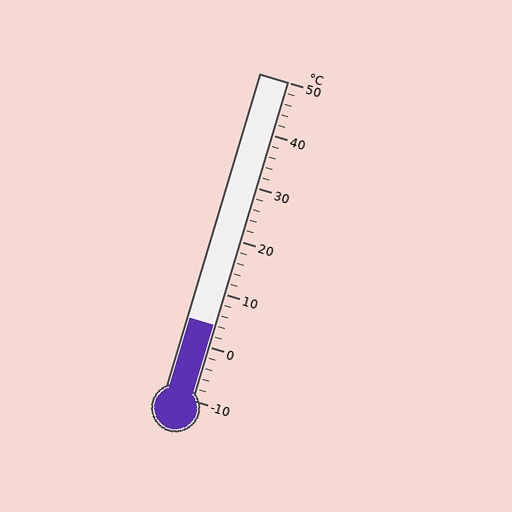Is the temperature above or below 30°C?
The temperature is below 30°C.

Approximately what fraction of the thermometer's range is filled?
The thermometer is filled to approximately 25% of its range.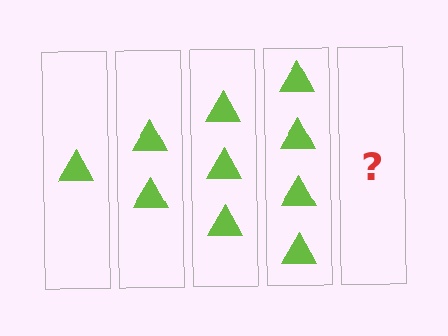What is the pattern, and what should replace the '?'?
The pattern is that each step adds one more triangle. The '?' should be 5 triangles.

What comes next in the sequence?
The next element should be 5 triangles.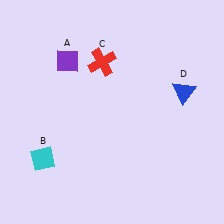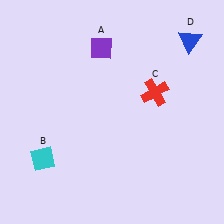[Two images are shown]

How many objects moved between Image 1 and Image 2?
3 objects moved between the two images.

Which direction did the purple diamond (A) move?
The purple diamond (A) moved right.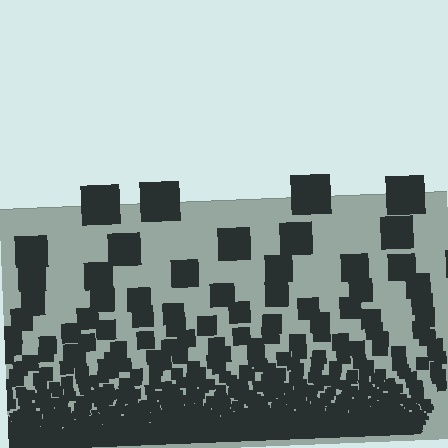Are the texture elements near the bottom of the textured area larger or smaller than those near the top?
Smaller. The gradient is inverted — elements near the bottom are smaller and denser.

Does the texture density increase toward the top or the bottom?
Density increases toward the bottom.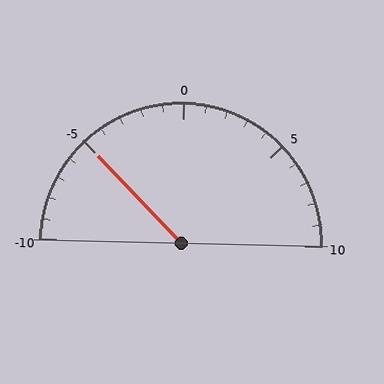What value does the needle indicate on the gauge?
The needle indicates approximately -5.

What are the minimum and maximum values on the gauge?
The gauge ranges from -10 to 10.